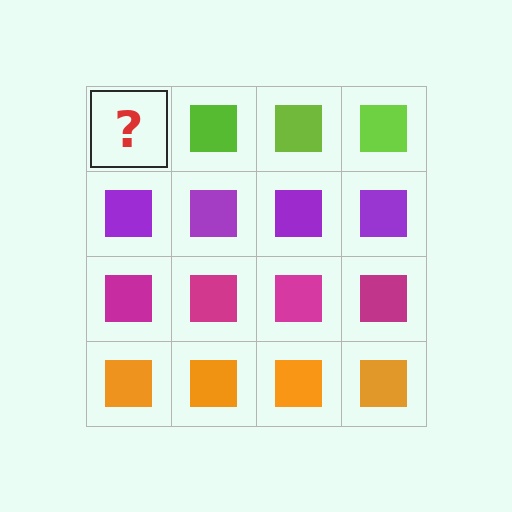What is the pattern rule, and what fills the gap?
The rule is that each row has a consistent color. The gap should be filled with a lime square.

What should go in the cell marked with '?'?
The missing cell should contain a lime square.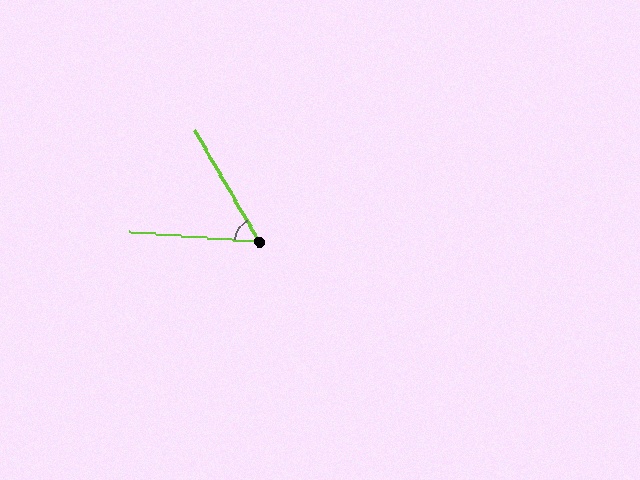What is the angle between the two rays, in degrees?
Approximately 55 degrees.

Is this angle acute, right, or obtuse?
It is acute.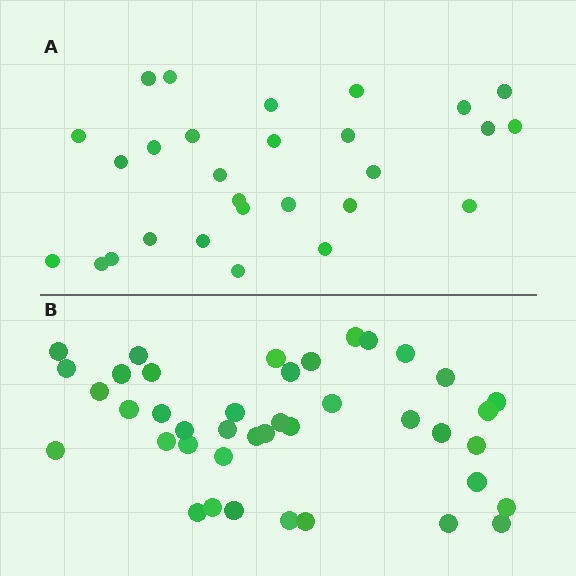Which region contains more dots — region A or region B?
Region B (the bottom region) has more dots.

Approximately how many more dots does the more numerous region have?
Region B has approximately 15 more dots than region A.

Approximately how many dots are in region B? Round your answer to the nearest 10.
About 40 dots. (The exact count is 41, which rounds to 40.)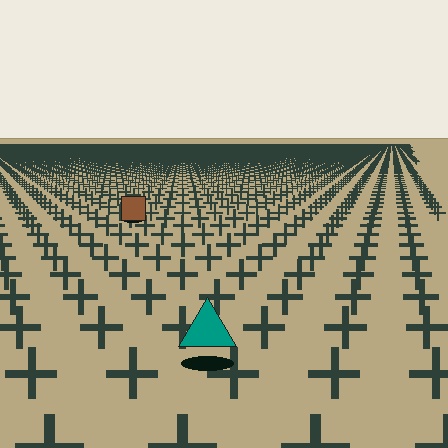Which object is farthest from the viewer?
The brown square is farthest from the viewer. It appears smaller and the ground texture around it is denser.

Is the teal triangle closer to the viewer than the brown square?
Yes. The teal triangle is closer — you can tell from the texture gradient: the ground texture is coarser near it.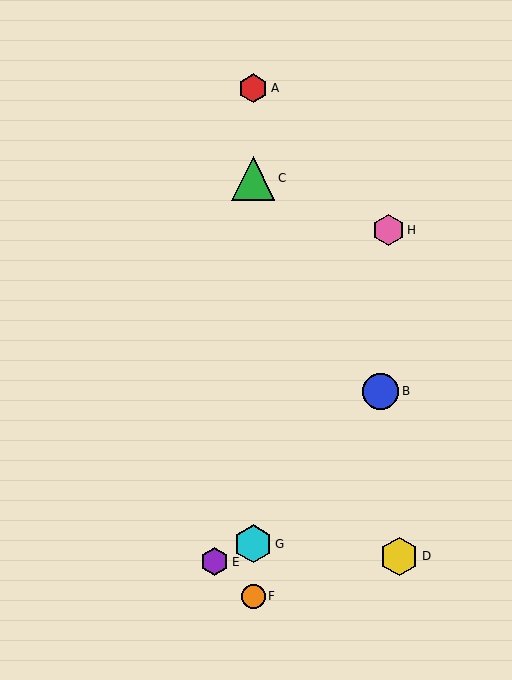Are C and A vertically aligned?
Yes, both are at x≈253.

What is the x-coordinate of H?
Object H is at x≈389.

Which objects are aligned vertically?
Objects A, C, F, G are aligned vertically.